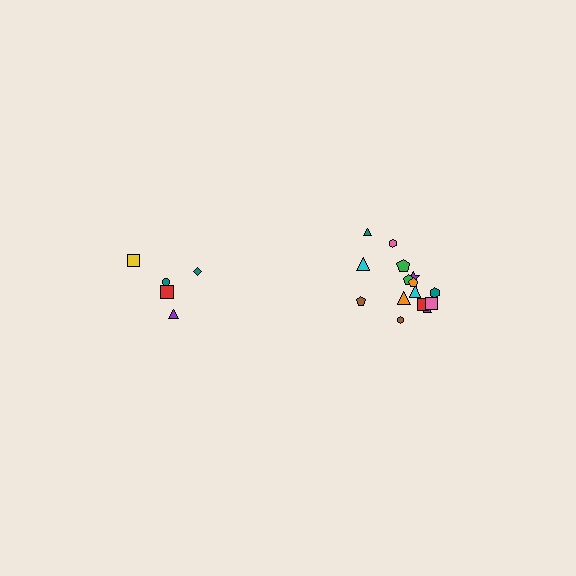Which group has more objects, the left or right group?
The right group.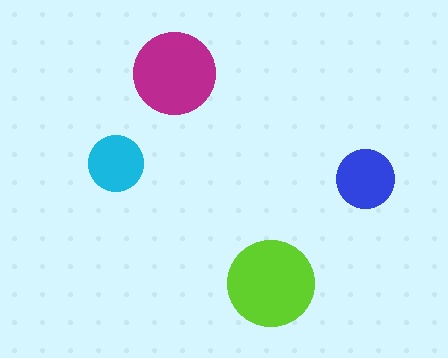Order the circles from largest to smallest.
the lime one, the magenta one, the blue one, the cyan one.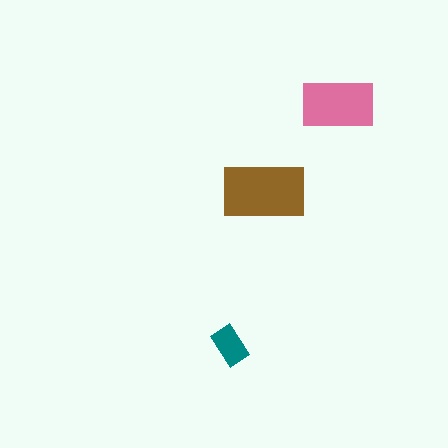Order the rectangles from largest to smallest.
the brown one, the pink one, the teal one.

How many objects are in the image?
There are 3 objects in the image.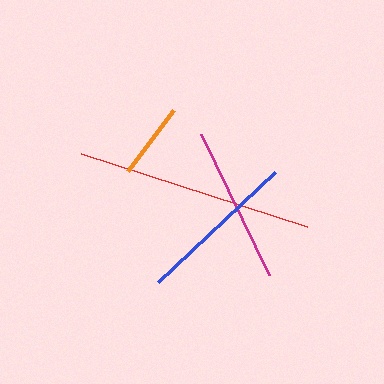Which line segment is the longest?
The red line is the longest at approximately 238 pixels.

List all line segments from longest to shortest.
From longest to shortest: red, blue, magenta, orange.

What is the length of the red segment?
The red segment is approximately 238 pixels long.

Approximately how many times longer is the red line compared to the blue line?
The red line is approximately 1.5 times the length of the blue line.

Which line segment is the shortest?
The orange line is the shortest at approximately 76 pixels.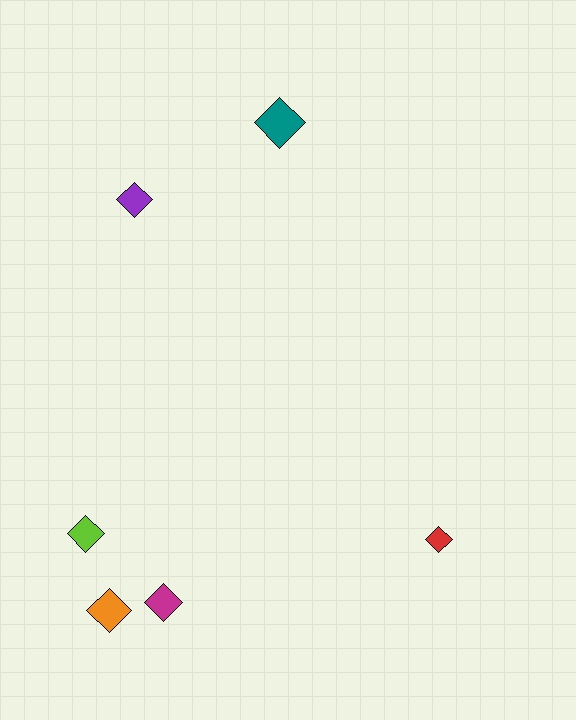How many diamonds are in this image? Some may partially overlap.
There are 6 diamonds.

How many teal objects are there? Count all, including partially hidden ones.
There is 1 teal object.